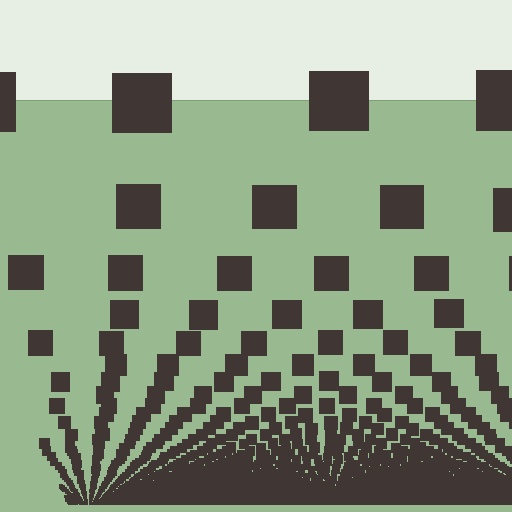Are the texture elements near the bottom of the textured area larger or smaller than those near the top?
Smaller. The gradient is inverted — elements near the bottom are smaller and denser.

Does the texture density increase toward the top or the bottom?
Density increases toward the bottom.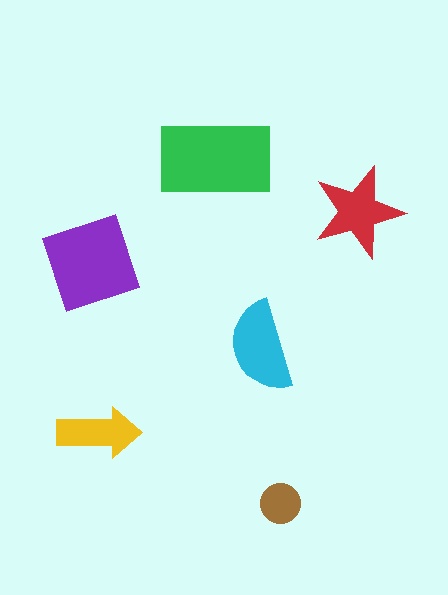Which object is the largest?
The green rectangle.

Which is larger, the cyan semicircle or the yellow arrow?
The cyan semicircle.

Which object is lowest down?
The brown circle is bottommost.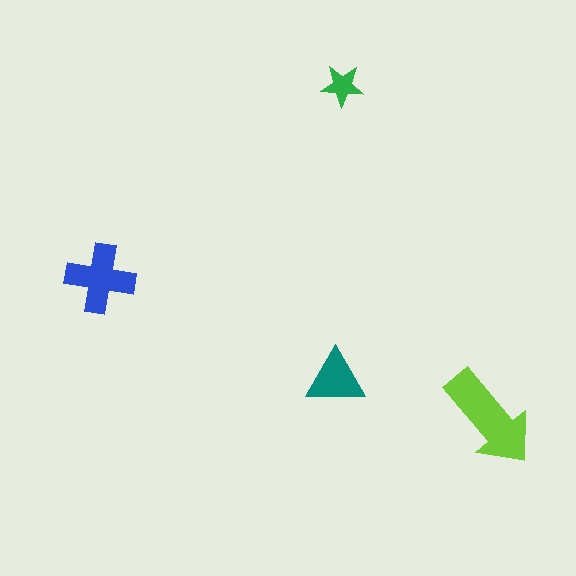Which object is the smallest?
The green star.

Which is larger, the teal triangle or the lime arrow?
The lime arrow.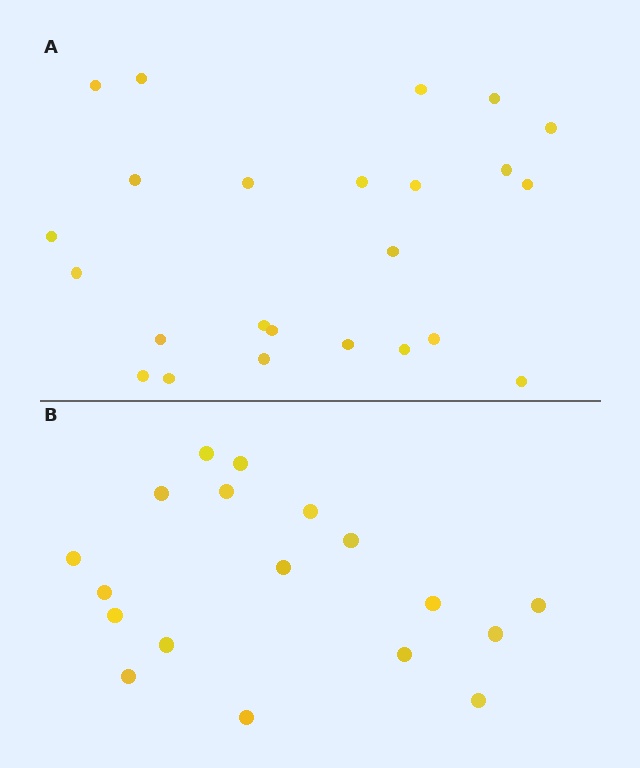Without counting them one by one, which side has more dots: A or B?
Region A (the top region) has more dots.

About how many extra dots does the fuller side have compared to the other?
Region A has about 6 more dots than region B.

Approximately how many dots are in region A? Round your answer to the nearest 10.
About 20 dots. (The exact count is 24, which rounds to 20.)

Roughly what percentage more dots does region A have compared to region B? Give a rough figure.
About 35% more.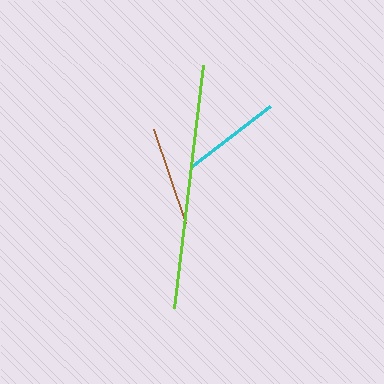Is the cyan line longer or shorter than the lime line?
The lime line is longer than the cyan line.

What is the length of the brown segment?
The brown segment is approximately 99 pixels long.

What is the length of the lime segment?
The lime segment is approximately 244 pixels long.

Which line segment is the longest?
The lime line is the longest at approximately 244 pixels.